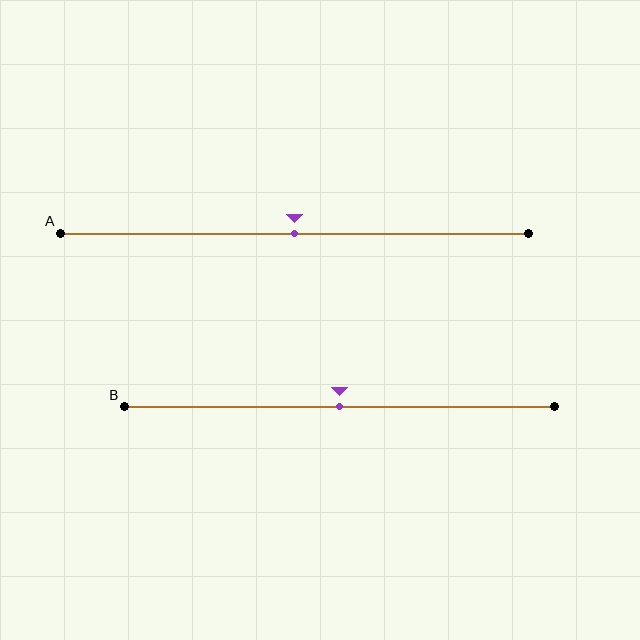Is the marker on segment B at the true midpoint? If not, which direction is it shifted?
Yes, the marker on segment B is at the true midpoint.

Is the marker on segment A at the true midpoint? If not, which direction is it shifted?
Yes, the marker on segment A is at the true midpoint.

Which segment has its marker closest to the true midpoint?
Segment A has its marker closest to the true midpoint.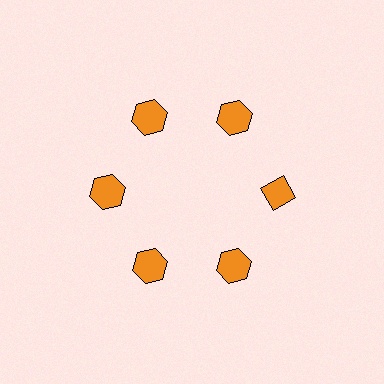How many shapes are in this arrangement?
There are 6 shapes arranged in a ring pattern.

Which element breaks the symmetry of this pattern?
The orange diamond at roughly the 3 o'clock position breaks the symmetry. All other shapes are orange hexagons.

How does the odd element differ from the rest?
It has a different shape: diamond instead of hexagon.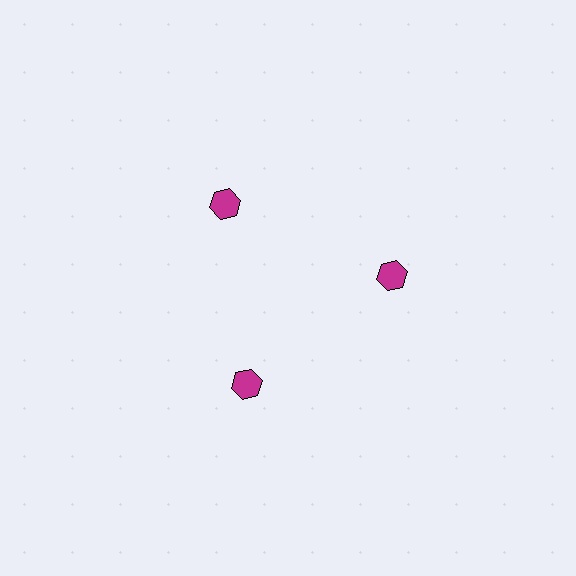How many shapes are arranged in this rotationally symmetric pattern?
There are 3 shapes, arranged in 3 groups of 1.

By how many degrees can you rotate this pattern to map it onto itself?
The pattern maps onto itself every 120 degrees of rotation.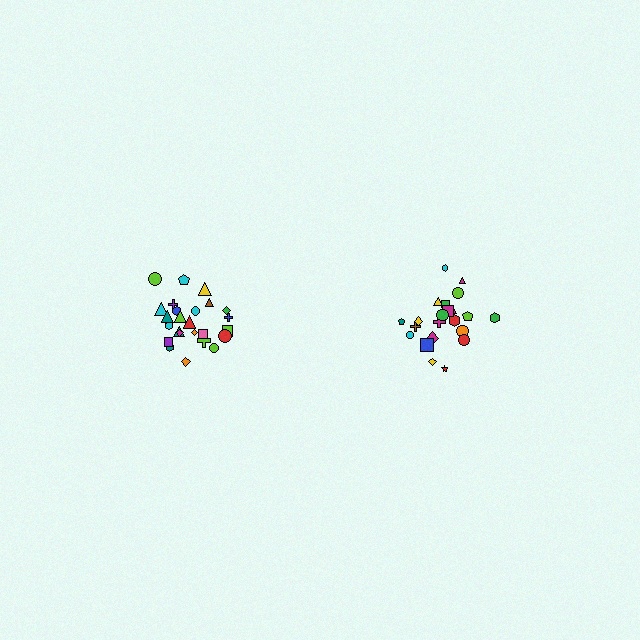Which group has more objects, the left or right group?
The left group.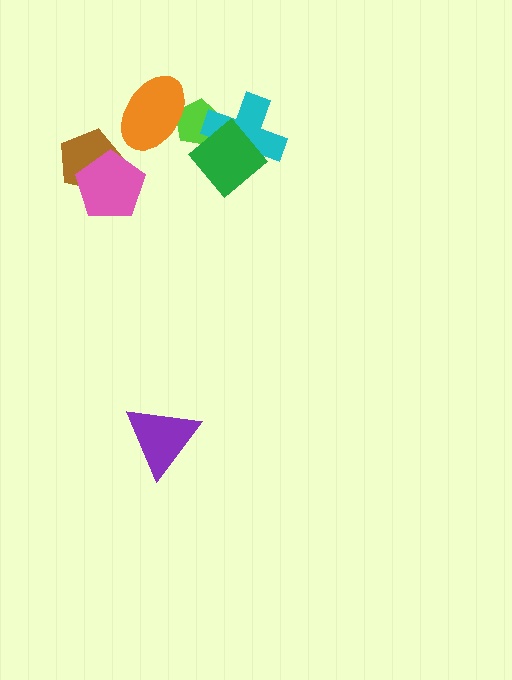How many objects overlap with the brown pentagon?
1 object overlaps with the brown pentagon.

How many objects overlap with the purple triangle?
0 objects overlap with the purple triangle.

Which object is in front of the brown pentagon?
The pink pentagon is in front of the brown pentagon.